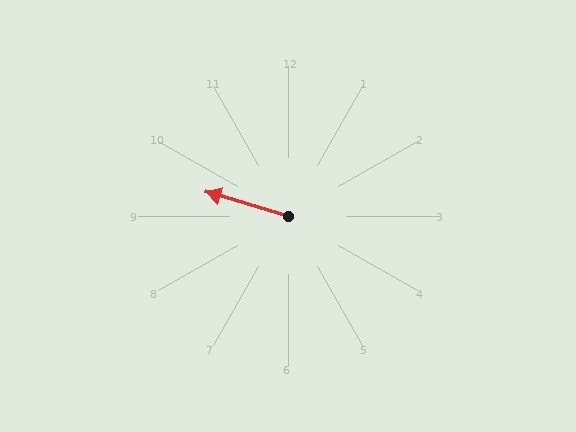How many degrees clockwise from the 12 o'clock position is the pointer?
Approximately 287 degrees.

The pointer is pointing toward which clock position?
Roughly 10 o'clock.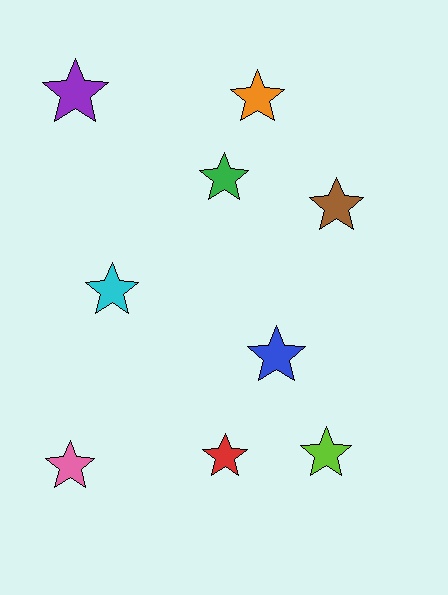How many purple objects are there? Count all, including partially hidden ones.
There is 1 purple object.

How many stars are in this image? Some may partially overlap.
There are 9 stars.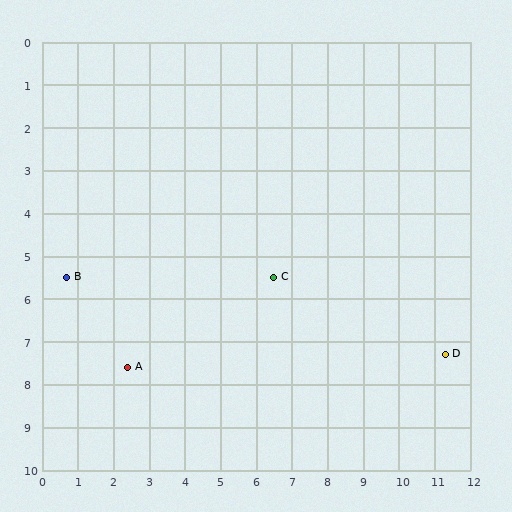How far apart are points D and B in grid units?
Points D and B are about 10.8 grid units apart.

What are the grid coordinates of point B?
Point B is at approximately (0.7, 5.5).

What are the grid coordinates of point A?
Point A is at approximately (2.4, 7.6).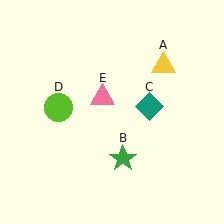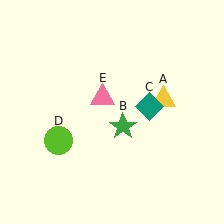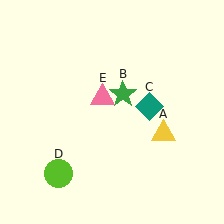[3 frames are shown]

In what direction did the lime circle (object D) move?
The lime circle (object D) moved down.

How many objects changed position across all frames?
3 objects changed position: yellow triangle (object A), green star (object B), lime circle (object D).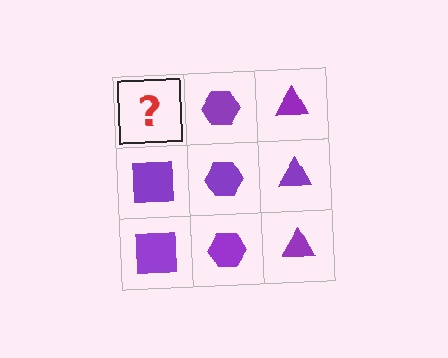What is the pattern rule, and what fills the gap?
The rule is that each column has a consistent shape. The gap should be filled with a purple square.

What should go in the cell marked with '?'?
The missing cell should contain a purple square.